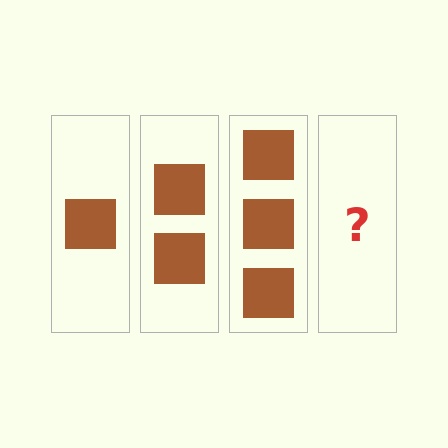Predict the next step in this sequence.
The next step is 4 squares.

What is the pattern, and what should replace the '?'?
The pattern is that each step adds one more square. The '?' should be 4 squares.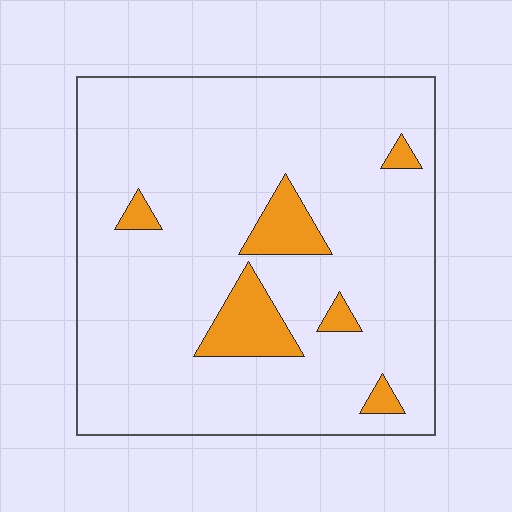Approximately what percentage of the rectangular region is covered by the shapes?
Approximately 10%.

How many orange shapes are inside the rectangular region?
6.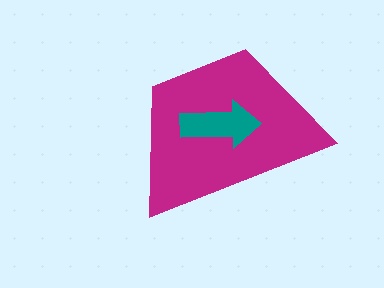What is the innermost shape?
The teal arrow.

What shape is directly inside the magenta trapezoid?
The teal arrow.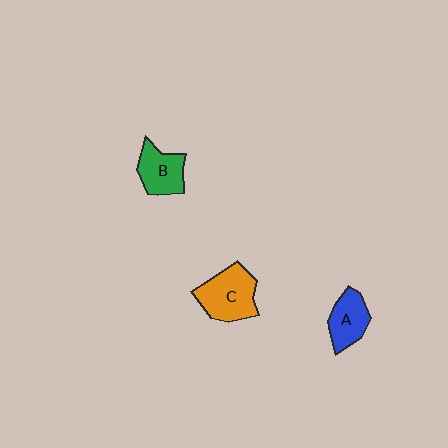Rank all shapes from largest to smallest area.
From largest to smallest: C (orange), B (green), A (blue).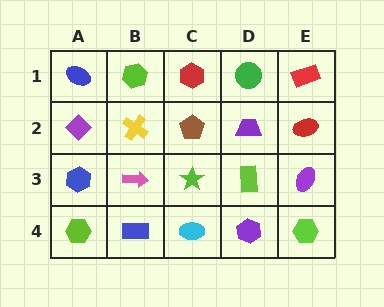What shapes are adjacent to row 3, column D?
A purple trapezoid (row 2, column D), a purple hexagon (row 4, column D), a lime star (row 3, column C), a purple ellipse (row 3, column E).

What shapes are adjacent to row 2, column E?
A red rectangle (row 1, column E), a purple ellipse (row 3, column E), a purple trapezoid (row 2, column D).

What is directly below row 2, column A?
A blue hexagon.